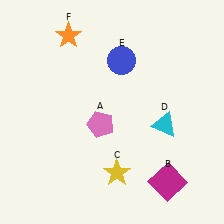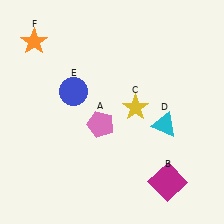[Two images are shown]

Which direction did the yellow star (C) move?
The yellow star (C) moved up.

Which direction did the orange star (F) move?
The orange star (F) moved left.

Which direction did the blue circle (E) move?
The blue circle (E) moved left.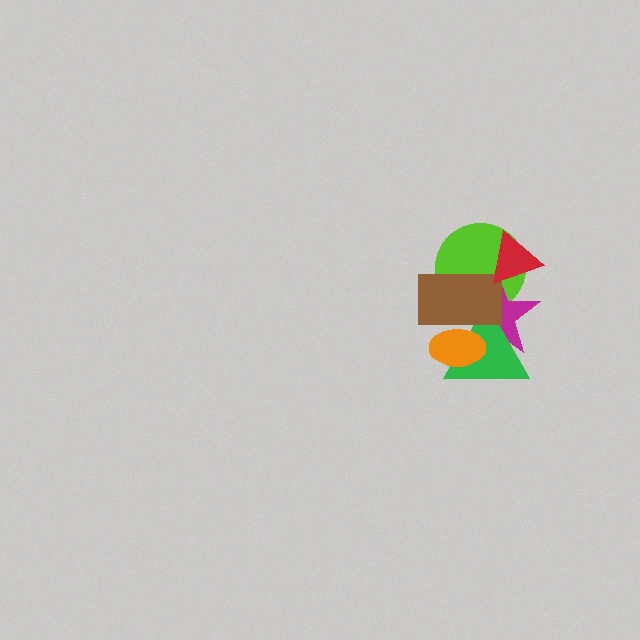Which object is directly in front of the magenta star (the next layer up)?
The green triangle is directly in front of the magenta star.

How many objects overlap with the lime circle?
3 objects overlap with the lime circle.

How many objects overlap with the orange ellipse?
3 objects overlap with the orange ellipse.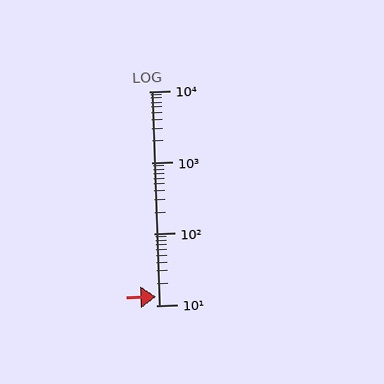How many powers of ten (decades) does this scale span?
The scale spans 3 decades, from 10 to 10000.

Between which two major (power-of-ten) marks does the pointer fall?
The pointer is between 10 and 100.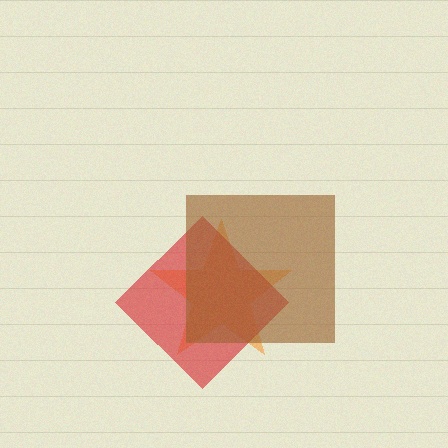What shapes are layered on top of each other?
The layered shapes are: an orange star, a red diamond, a brown square.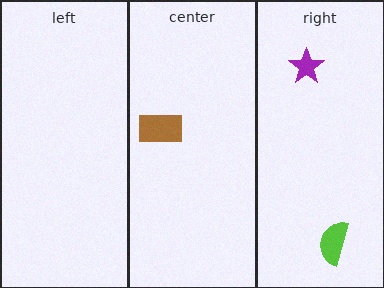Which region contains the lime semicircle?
The right region.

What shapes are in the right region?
The purple star, the lime semicircle.